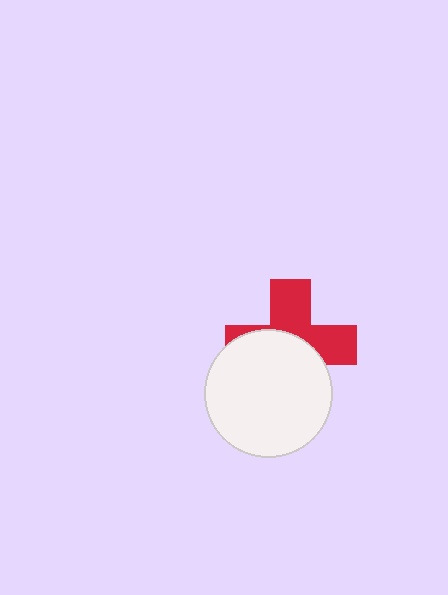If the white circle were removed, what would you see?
You would see the complete red cross.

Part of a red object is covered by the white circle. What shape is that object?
It is a cross.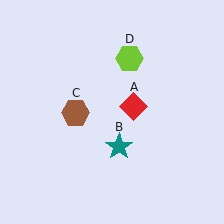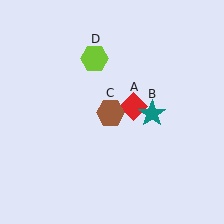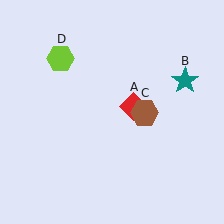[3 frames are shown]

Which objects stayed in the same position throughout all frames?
Red diamond (object A) remained stationary.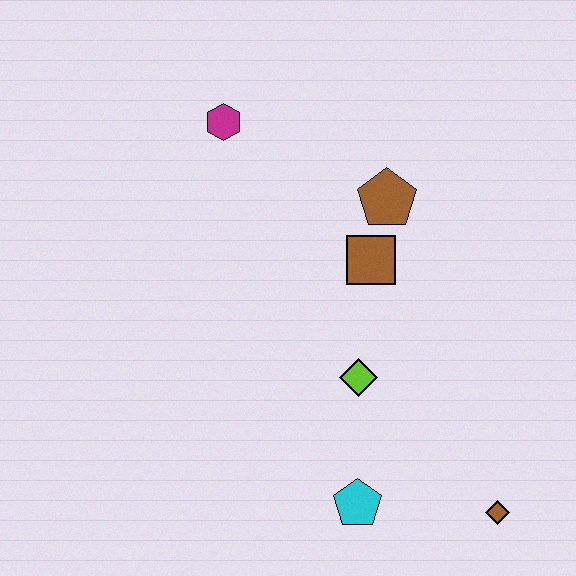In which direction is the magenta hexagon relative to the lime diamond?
The magenta hexagon is above the lime diamond.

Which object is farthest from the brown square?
The brown diamond is farthest from the brown square.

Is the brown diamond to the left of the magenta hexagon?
No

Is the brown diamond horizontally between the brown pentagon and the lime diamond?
No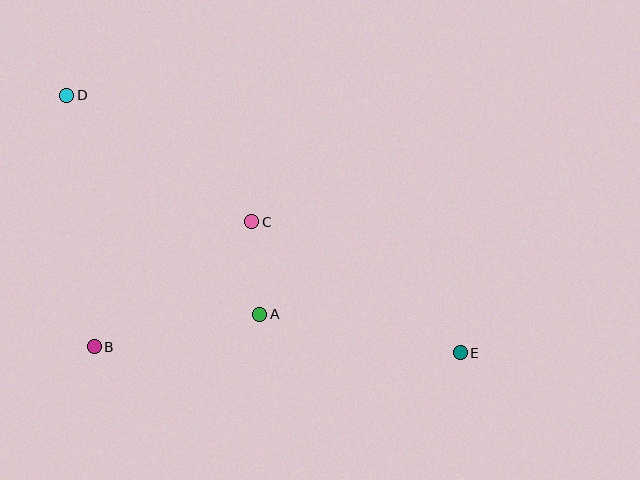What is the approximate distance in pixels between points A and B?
The distance between A and B is approximately 169 pixels.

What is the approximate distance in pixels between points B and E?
The distance between B and E is approximately 366 pixels.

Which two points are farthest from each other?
Points D and E are farthest from each other.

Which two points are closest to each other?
Points A and C are closest to each other.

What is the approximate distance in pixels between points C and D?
The distance between C and D is approximately 224 pixels.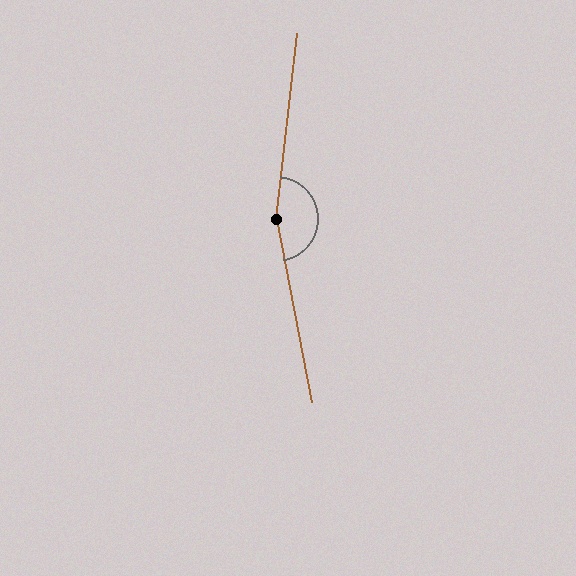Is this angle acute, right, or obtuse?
It is obtuse.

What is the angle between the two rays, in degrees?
Approximately 163 degrees.